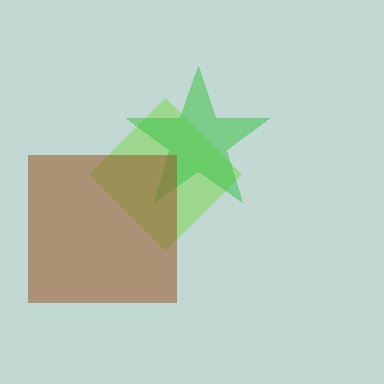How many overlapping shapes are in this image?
There are 3 overlapping shapes in the image.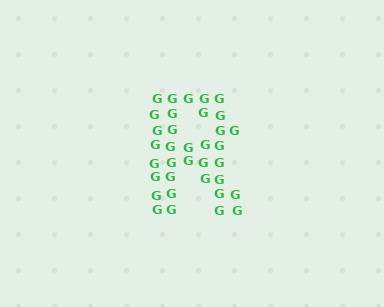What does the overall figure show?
The overall figure shows the letter R.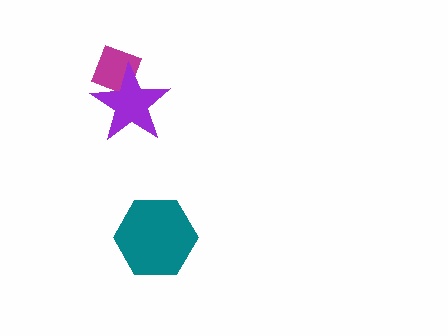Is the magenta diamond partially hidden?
Yes, it is partially covered by another shape.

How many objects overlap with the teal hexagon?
0 objects overlap with the teal hexagon.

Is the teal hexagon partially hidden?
No, no other shape covers it.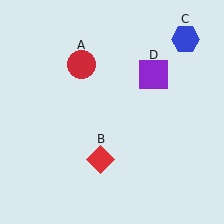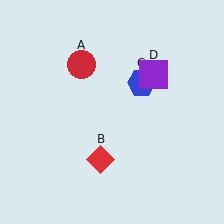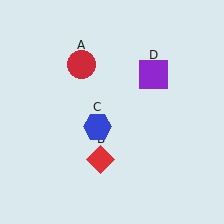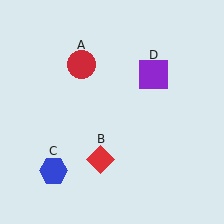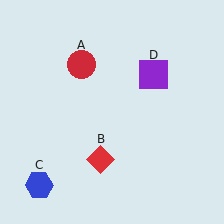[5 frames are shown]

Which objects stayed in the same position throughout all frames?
Red circle (object A) and red diamond (object B) and purple square (object D) remained stationary.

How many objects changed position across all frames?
1 object changed position: blue hexagon (object C).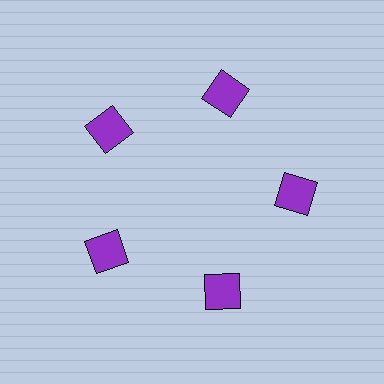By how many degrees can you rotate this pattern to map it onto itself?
The pattern maps onto itself every 72 degrees of rotation.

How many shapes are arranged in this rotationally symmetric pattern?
There are 5 shapes, arranged in 5 groups of 1.